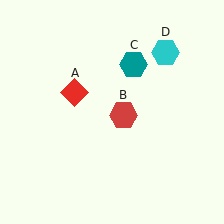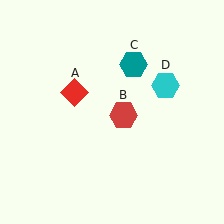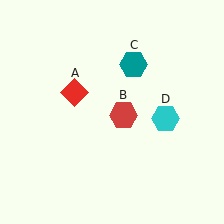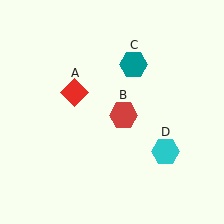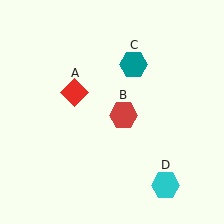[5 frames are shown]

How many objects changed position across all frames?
1 object changed position: cyan hexagon (object D).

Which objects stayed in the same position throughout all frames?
Red diamond (object A) and red hexagon (object B) and teal hexagon (object C) remained stationary.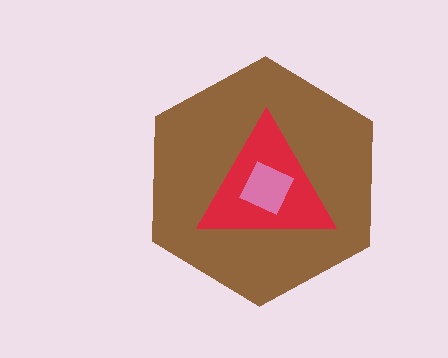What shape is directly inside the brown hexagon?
The red triangle.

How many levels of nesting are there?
3.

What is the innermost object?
The pink square.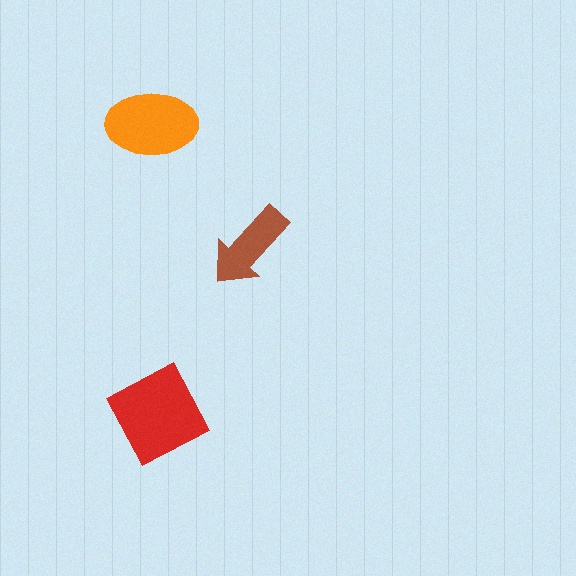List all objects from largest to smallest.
The red square, the orange ellipse, the brown arrow.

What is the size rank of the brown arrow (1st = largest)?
3rd.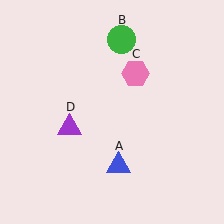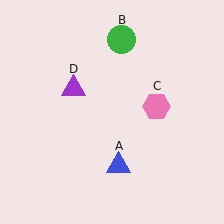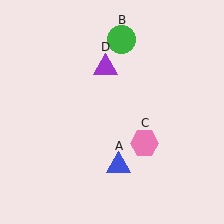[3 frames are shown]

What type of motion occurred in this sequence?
The pink hexagon (object C), purple triangle (object D) rotated clockwise around the center of the scene.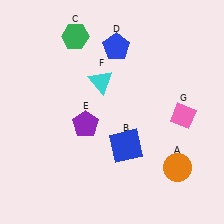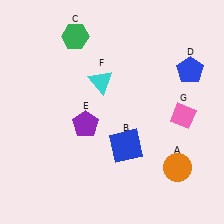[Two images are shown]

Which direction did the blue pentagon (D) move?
The blue pentagon (D) moved right.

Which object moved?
The blue pentagon (D) moved right.